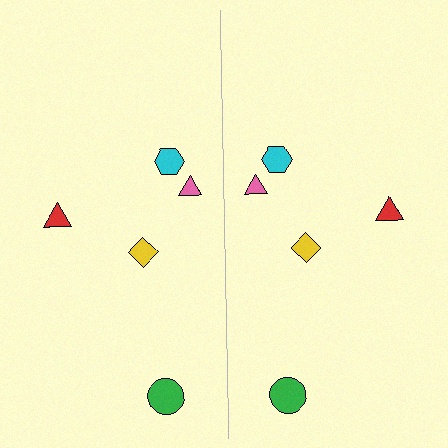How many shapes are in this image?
There are 10 shapes in this image.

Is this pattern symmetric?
Yes, this pattern has bilateral (reflection) symmetry.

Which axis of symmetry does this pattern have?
The pattern has a vertical axis of symmetry running through the center of the image.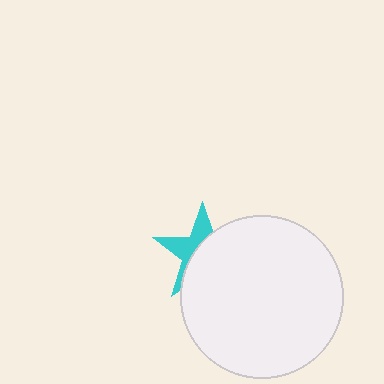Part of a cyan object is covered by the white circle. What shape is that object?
It is a star.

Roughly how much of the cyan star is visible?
A small part of it is visible (roughly 40%).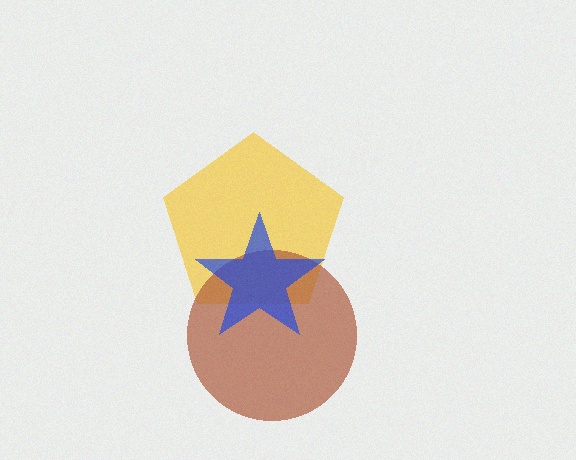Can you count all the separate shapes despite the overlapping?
Yes, there are 3 separate shapes.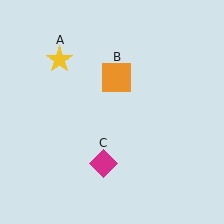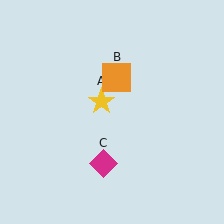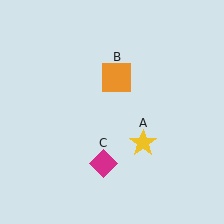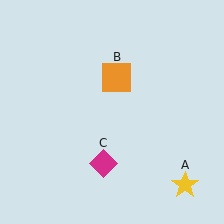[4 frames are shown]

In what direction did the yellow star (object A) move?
The yellow star (object A) moved down and to the right.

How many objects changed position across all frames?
1 object changed position: yellow star (object A).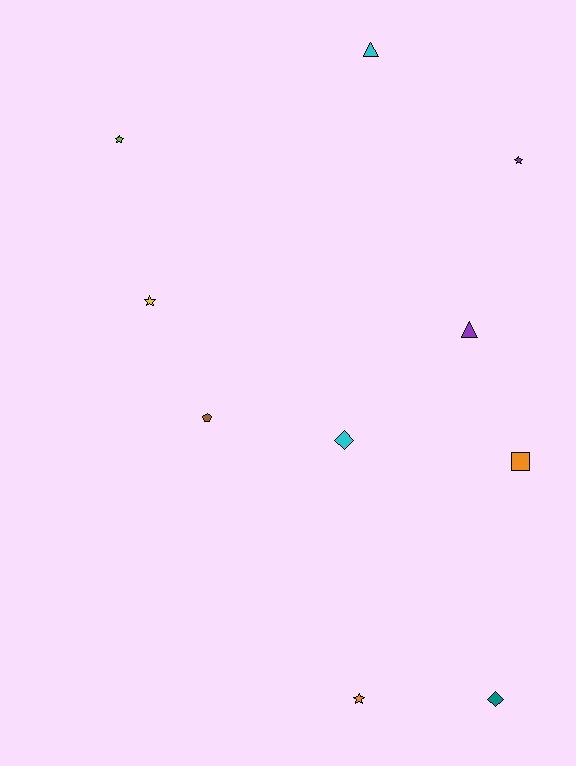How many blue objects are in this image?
There are no blue objects.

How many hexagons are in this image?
There are no hexagons.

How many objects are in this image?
There are 10 objects.